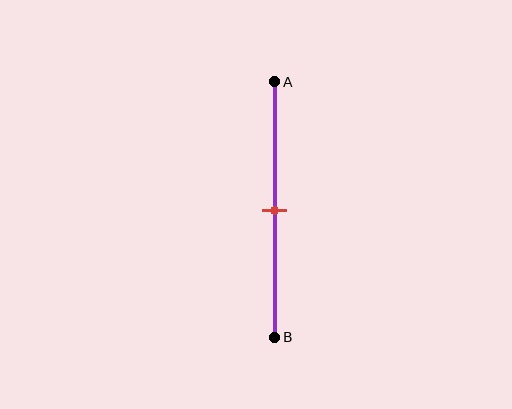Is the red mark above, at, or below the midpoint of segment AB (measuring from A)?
The red mark is approximately at the midpoint of segment AB.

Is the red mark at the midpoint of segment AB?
Yes, the mark is approximately at the midpoint.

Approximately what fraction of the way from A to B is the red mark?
The red mark is approximately 50% of the way from A to B.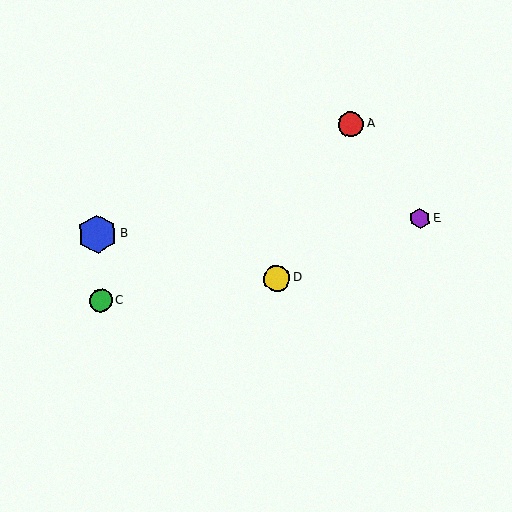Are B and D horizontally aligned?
No, B is at y≈234 and D is at y≈278.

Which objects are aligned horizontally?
Objects B, E are aligned horizontally.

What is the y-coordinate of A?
Object A is at y≈124.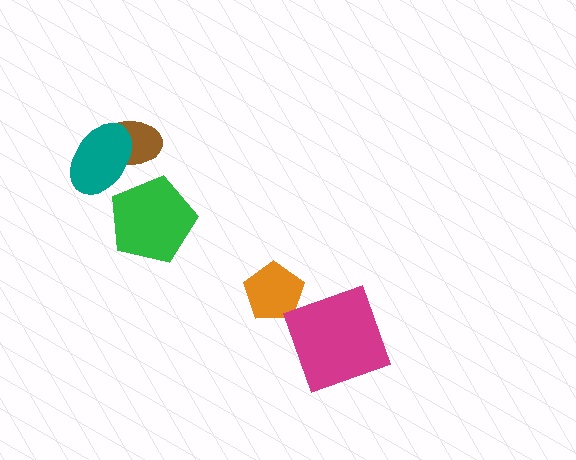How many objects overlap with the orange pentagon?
0 objects overlap with the orange pentagon.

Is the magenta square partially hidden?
No, no other shape covers it.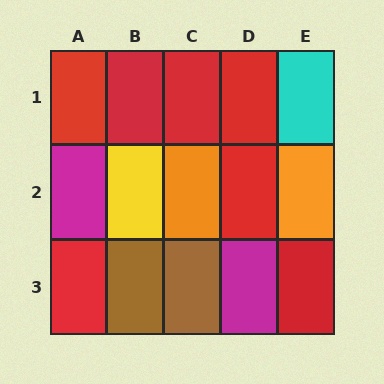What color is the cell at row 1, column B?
Red.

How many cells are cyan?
1 cell is cyan.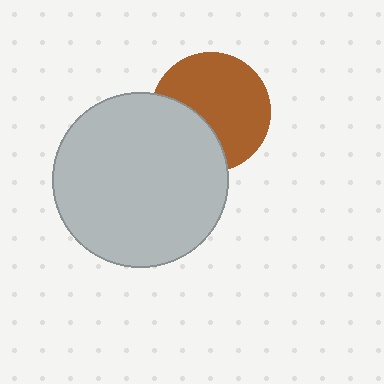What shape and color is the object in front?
The object in front is a light gray circle.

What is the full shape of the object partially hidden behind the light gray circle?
The partially hidden object is a brown circle.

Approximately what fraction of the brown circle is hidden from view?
Roughly 33% of the brown circle is hidden behind the light gray circle.